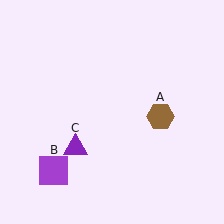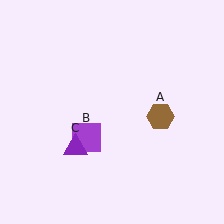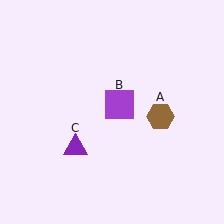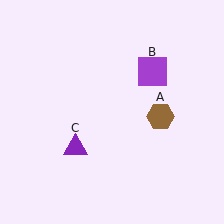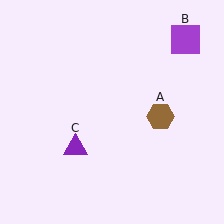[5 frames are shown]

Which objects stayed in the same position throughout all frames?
Brown hexagon (object A) and purple triangle (object C) remained stationary.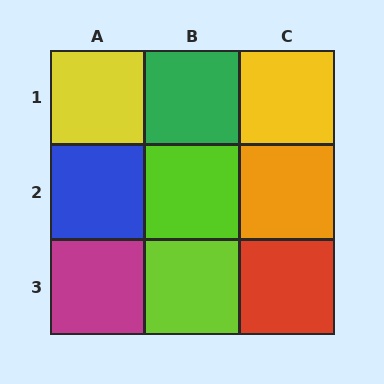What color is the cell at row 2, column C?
Orange.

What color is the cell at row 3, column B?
Lime.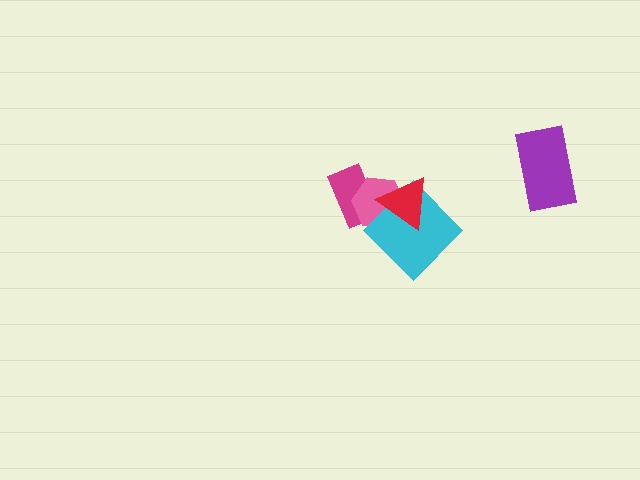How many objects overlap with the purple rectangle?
0 objects overlap with the purple rectangle.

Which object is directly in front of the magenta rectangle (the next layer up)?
The pink hexagon is directly in front of the magenta rectangle.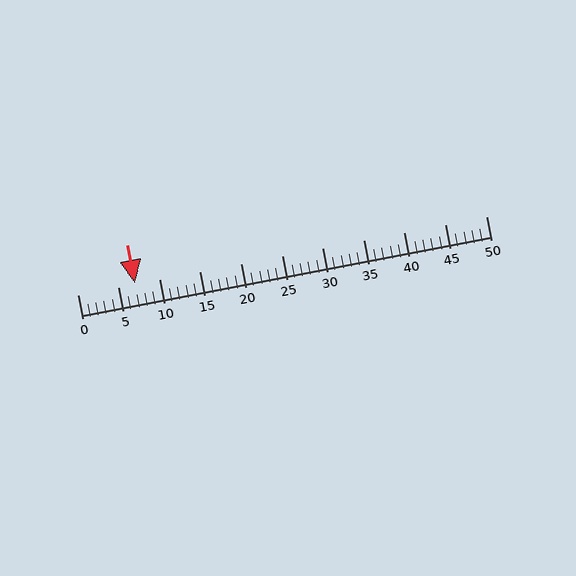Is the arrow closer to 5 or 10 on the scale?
The arrow is closer to 5.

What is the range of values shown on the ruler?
The ruler shows values from 0 to 50.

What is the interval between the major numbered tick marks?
The major tick marks are spaced 5 units apart.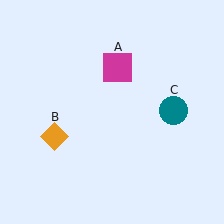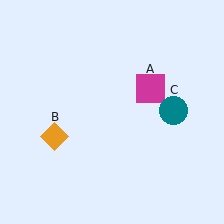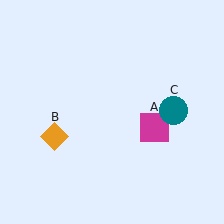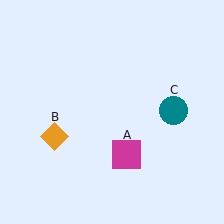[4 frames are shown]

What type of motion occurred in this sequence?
The magenta square (object A) rotated clockwise around the center of the scene.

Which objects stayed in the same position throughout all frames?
Orange diamond (object B) and teal circle (object C) remained stationary.